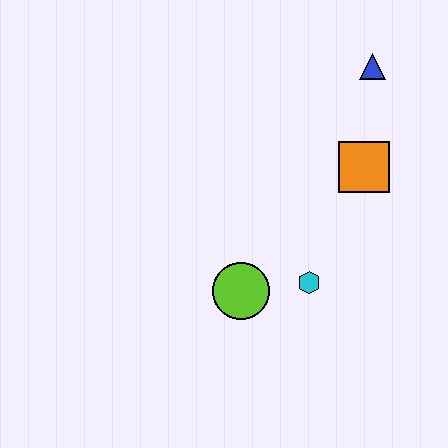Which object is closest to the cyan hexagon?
The lime circle is closest to the cyan hexagon.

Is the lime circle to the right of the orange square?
No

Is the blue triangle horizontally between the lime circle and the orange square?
No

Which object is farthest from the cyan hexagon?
The blue triangle is farthest from the cyan hexagon.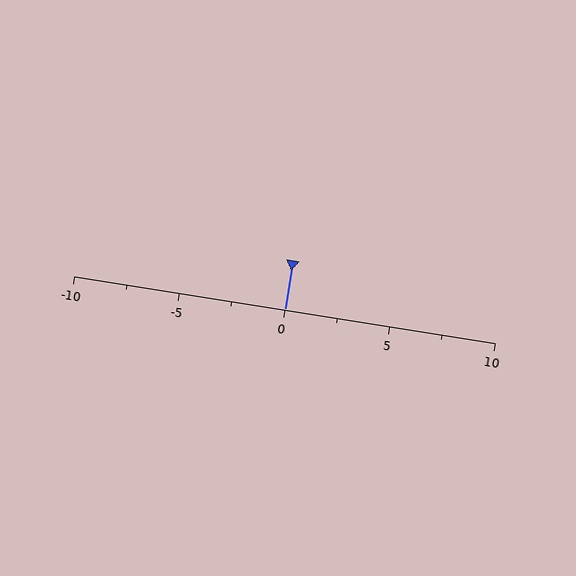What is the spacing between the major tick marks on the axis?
The major ticks are spaced 5 apart.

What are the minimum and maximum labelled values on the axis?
The axis runs from -10 to 10.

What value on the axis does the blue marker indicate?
The marker indicates approximately 0.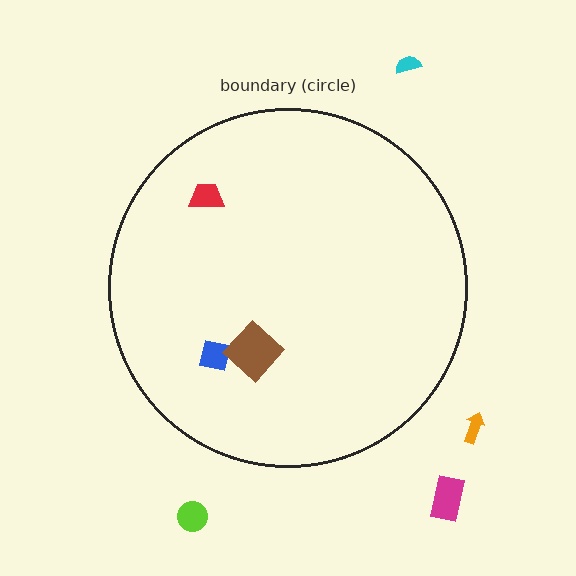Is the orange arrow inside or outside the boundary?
Outside.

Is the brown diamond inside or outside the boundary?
Inside.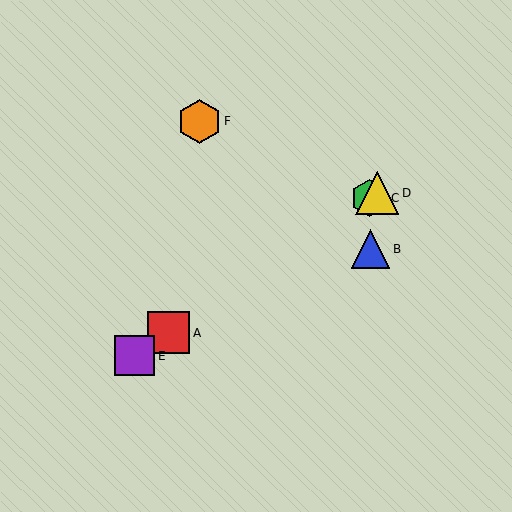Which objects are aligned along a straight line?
Objects A, C, D, E are aligned along a straight line.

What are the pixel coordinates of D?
Object D is at (377, 193).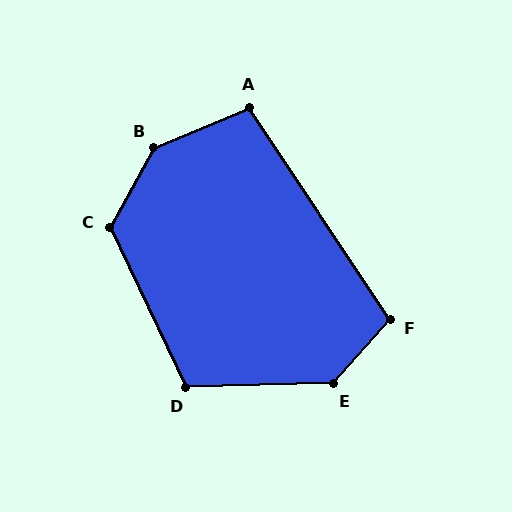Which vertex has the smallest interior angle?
A, at approximately 101 degrees.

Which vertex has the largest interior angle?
B, at approximately 142 degrees.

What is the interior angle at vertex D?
Approximately 114 degrees (obtuse).